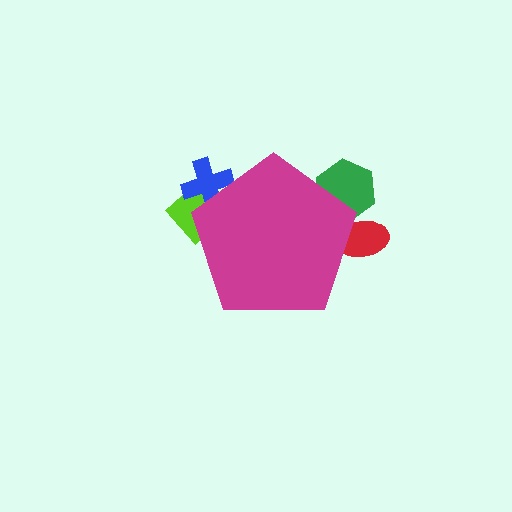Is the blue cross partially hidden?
Yes, the blue cross is partially hidden behind the magenta pentagon.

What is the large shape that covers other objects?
A magenta pentagon.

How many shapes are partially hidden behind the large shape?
4 shapes are partially hidden.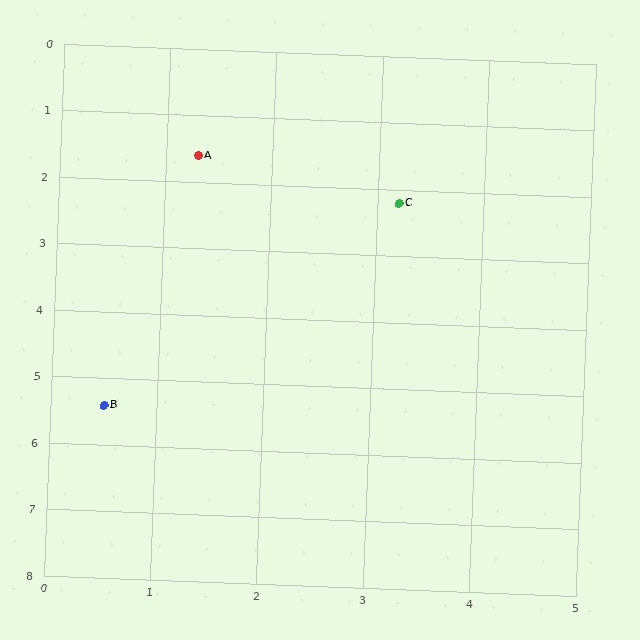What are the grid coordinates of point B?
Point B is at approximately (0.5, 5.4).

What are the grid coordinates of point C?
Point C is at approximately (3.2, 2.2).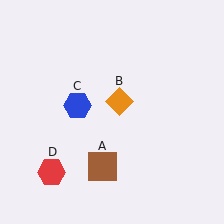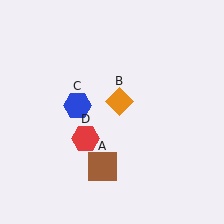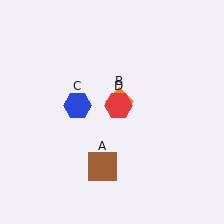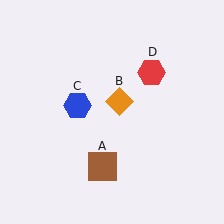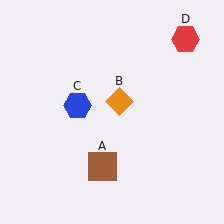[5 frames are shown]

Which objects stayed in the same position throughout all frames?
Brown square (object A) and orange diamond (object B) and blue hexagon (object C) remained stationary.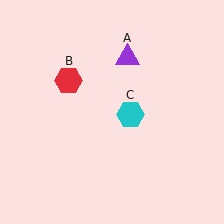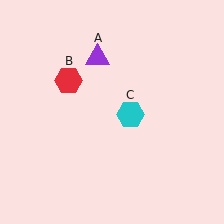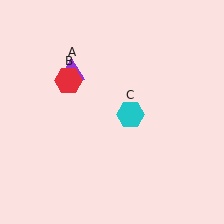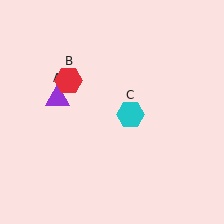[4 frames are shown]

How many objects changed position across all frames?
1 object changed position: purple triangle (object A).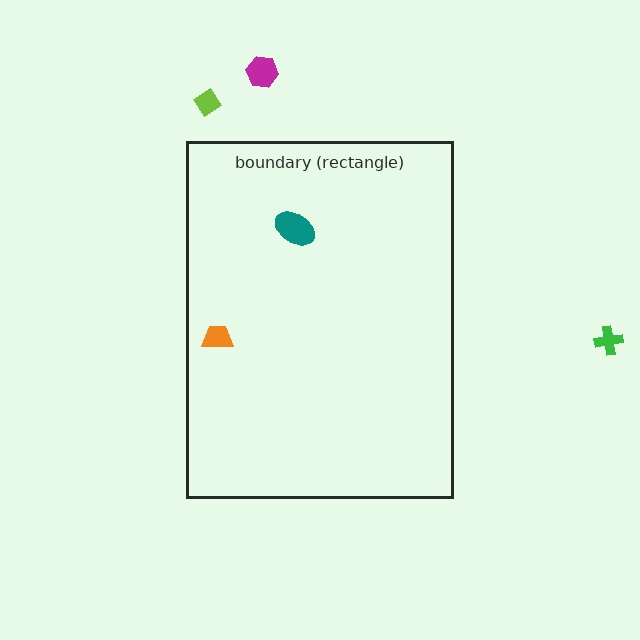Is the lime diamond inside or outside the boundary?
Outside.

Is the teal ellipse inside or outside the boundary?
Inside.